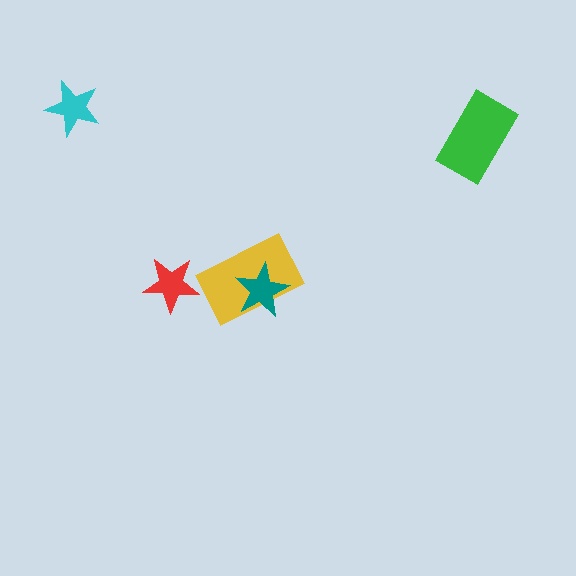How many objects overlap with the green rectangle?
0 objects overlap with the green rectangle.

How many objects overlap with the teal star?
1 object overlaps with the teal star.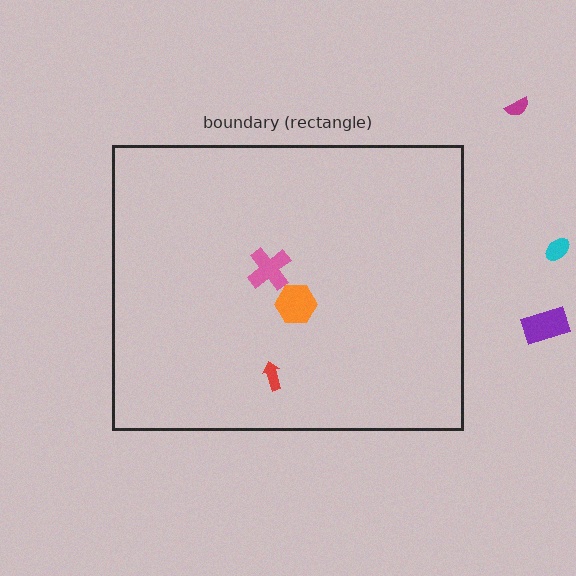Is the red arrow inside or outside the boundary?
Inside.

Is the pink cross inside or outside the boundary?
Inside.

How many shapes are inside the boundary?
3 inside, 3 outside.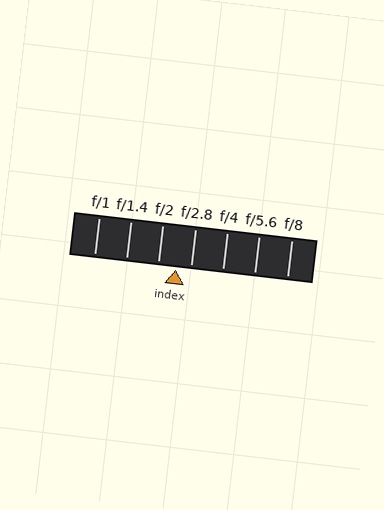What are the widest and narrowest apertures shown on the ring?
The widest aperture shown is f/1 and the narrowest is f/8.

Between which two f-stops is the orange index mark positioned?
The index mark is between f/2 and f/2.8.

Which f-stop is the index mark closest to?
The index mark is closest to f/2.8.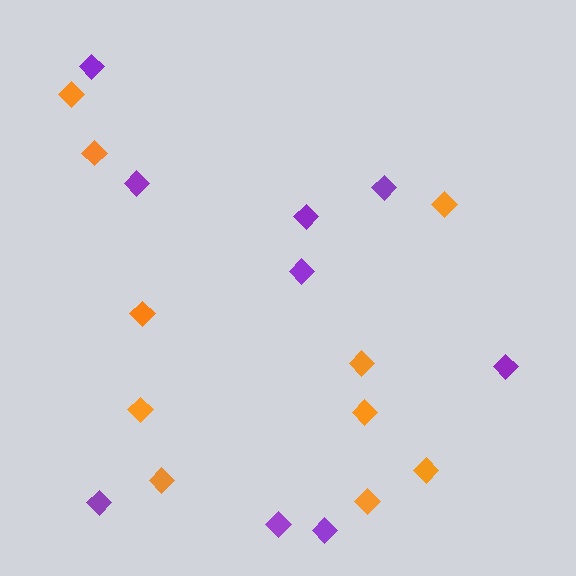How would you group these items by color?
There are 2 groups: one group of purple diamonds (9) and one group of orange diamonds (10).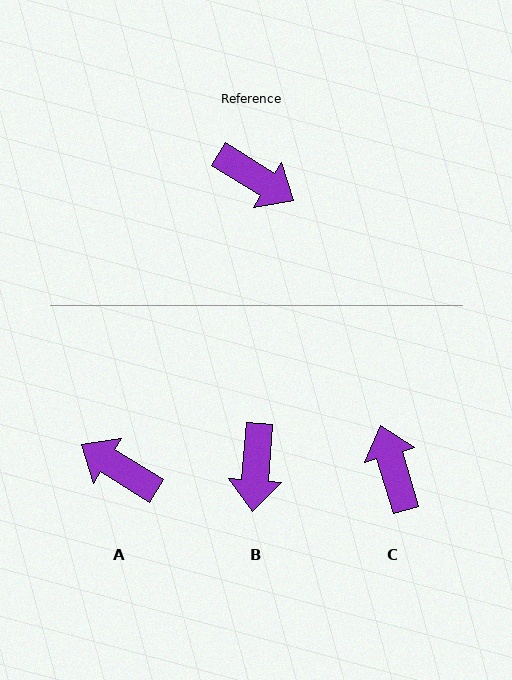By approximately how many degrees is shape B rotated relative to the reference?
Approximately 63 degrees clockwise.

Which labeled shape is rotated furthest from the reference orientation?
A, about 180 degrees away.